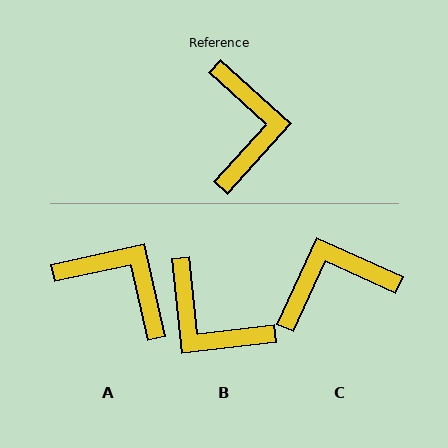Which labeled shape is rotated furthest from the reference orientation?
B, about 132 degrees away.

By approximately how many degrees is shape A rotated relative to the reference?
Approximately 55 degrees counter-clockwise.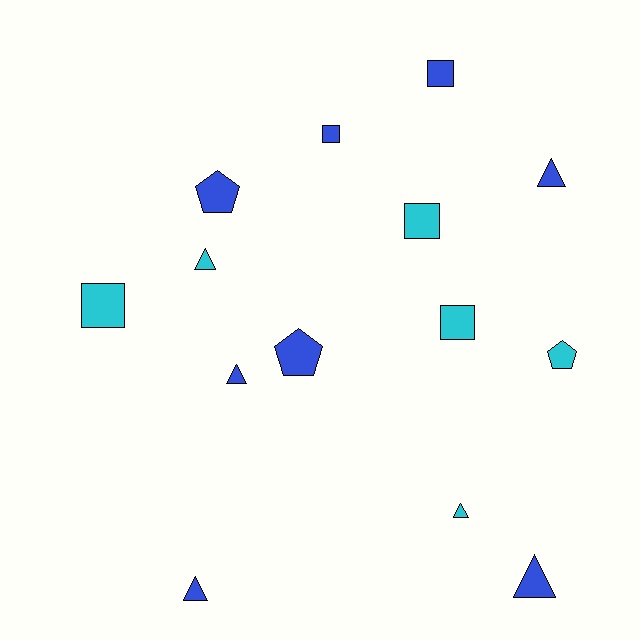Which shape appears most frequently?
Triangle, with 6 objects.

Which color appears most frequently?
Blue, with 8 objects.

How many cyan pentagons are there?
There is 1 cyan pentagon.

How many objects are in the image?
There are 14 objects.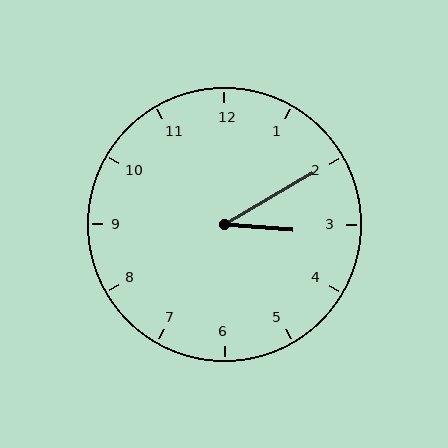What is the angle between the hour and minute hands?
Approximately 35 degrees.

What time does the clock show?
3:10.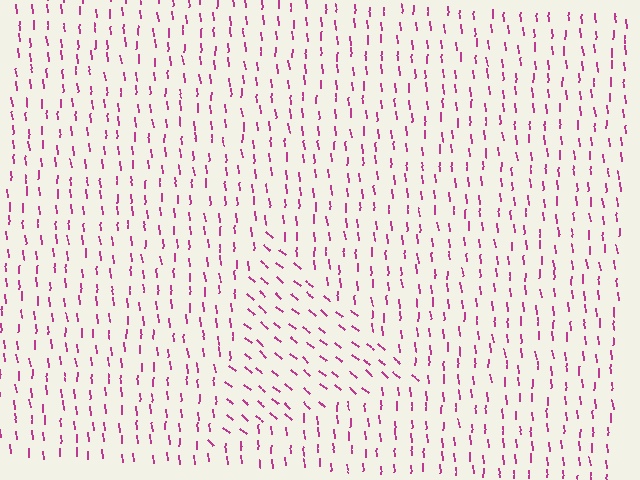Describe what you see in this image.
The image is filled with small magenta line segments. A triangle region in the image has lines oriented differently from the surrounding lines, creating a visible texture boundary.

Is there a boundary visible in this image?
Yes, there is a texture boundary formed by a change in line orientation.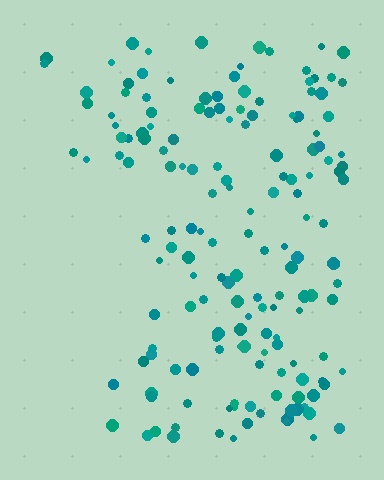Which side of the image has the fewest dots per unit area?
The left.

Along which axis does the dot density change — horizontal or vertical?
Horizontal.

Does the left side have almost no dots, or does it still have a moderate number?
Still a moderate number, just noticeably fewer than the right.